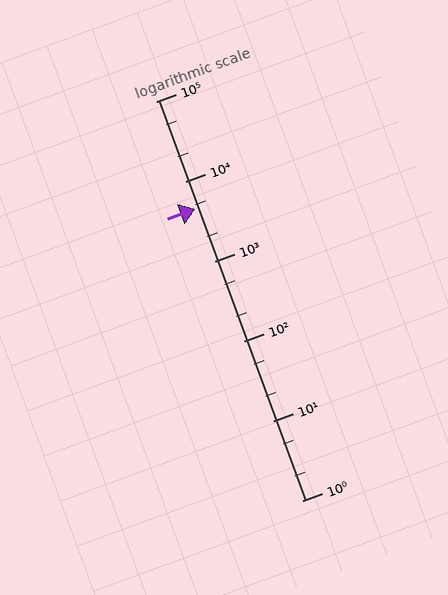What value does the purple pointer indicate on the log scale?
The pointer indicates approximately 4500.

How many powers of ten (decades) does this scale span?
The scale spans 5 decades, from 1 to 100000.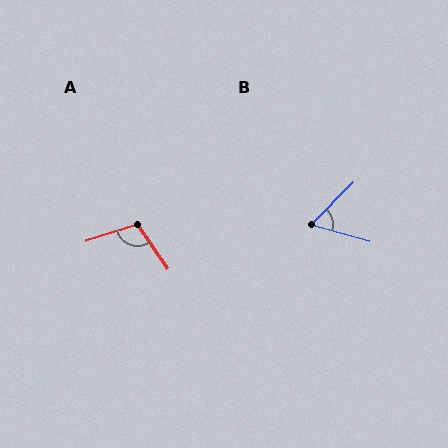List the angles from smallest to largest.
B (62°), A (107°).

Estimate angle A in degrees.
Approximately 107 degrees.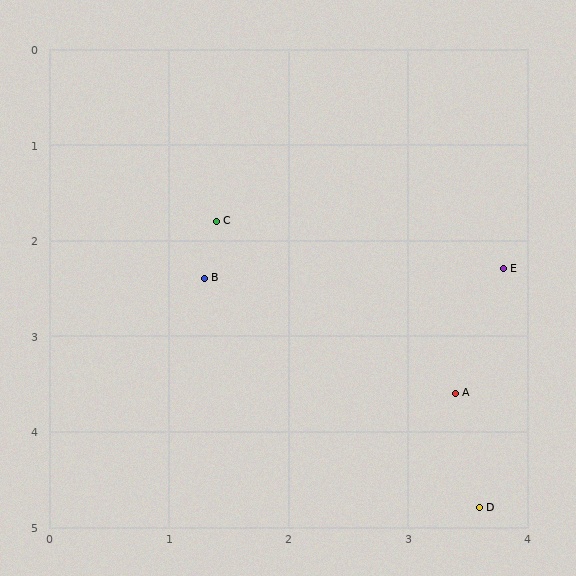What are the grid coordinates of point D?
Point D is at approximately (3.6, 4.8).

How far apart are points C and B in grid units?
Points C and B are about 0.6 grid units apart.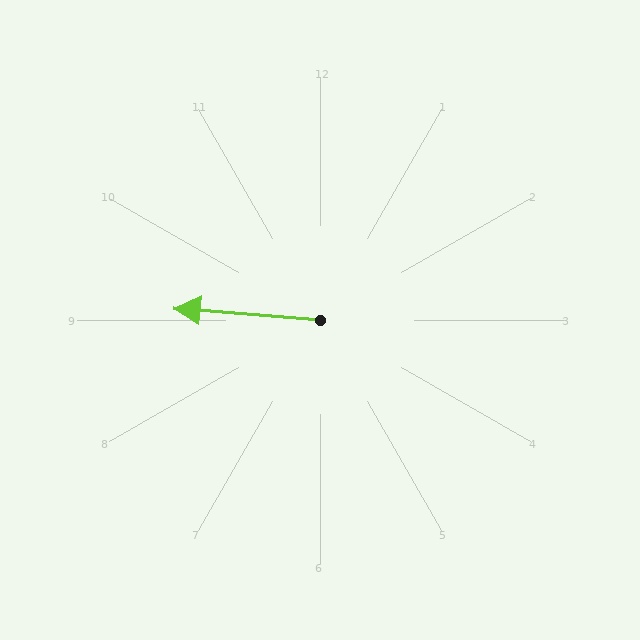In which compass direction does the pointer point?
West.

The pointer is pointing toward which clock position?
Roughly 9 o'clock.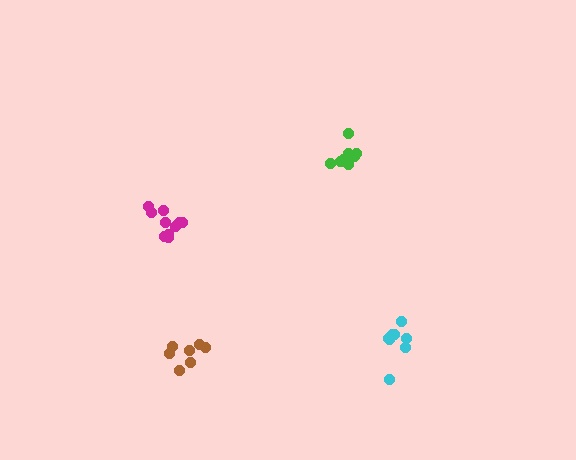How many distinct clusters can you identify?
There are 4 distinct clusters.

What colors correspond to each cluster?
The clusters are colored: brown, green, cyan, magenta.